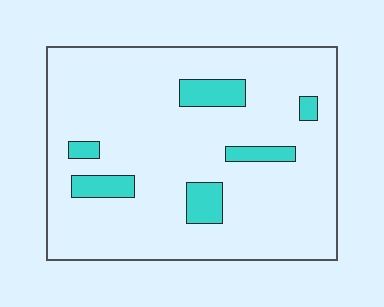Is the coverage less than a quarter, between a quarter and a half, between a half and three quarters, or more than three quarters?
Less than a quarter.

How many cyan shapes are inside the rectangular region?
6.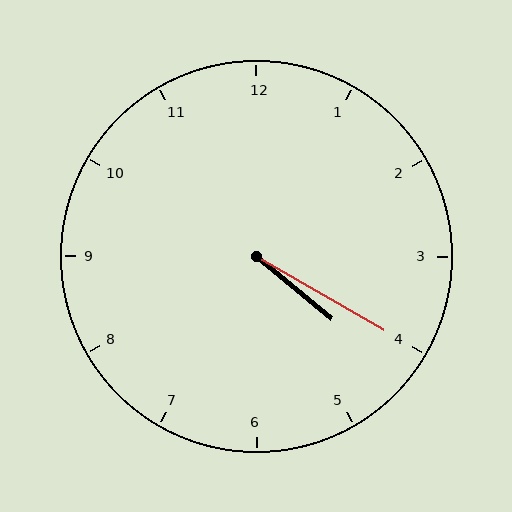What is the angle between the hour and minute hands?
Approximately 10 degrees.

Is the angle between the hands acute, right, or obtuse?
It is acute.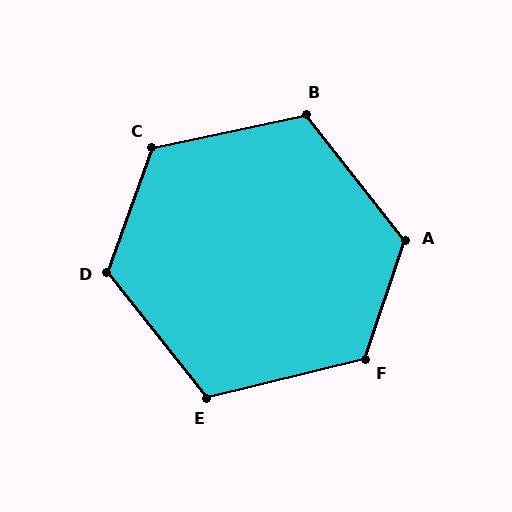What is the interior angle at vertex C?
Approximately 122 degrees (obtuse).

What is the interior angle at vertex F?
Approximately 123 degrees (obtuse).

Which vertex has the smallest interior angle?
E, at approximately 115 degrees.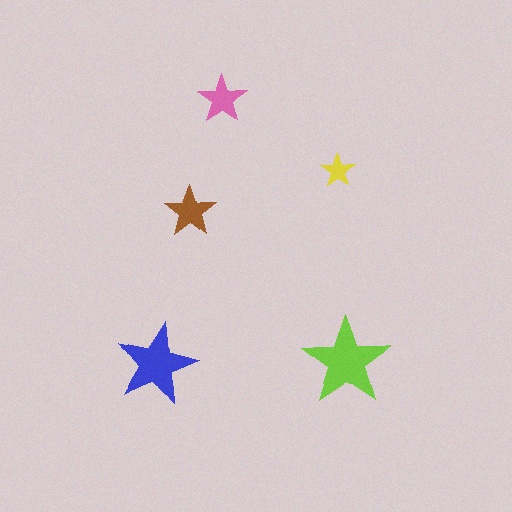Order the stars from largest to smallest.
the lime one, the blue one, the brown one, the pink one, the yellow one.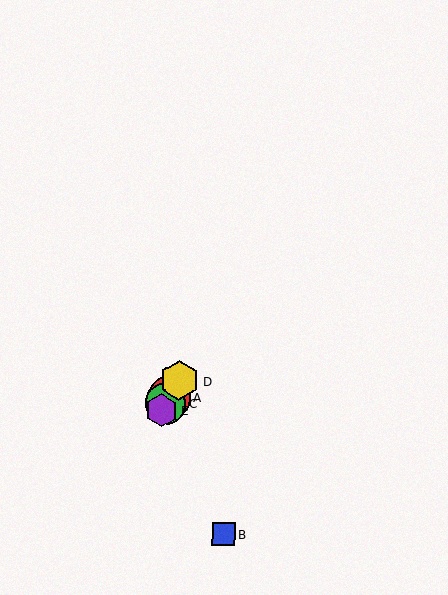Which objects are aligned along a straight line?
Objects A, C, D, E are aligned along a straight line.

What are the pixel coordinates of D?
Object D is at (179, 380).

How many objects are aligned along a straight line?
4 objects (A, C, D, E) are aligned along a straight line.